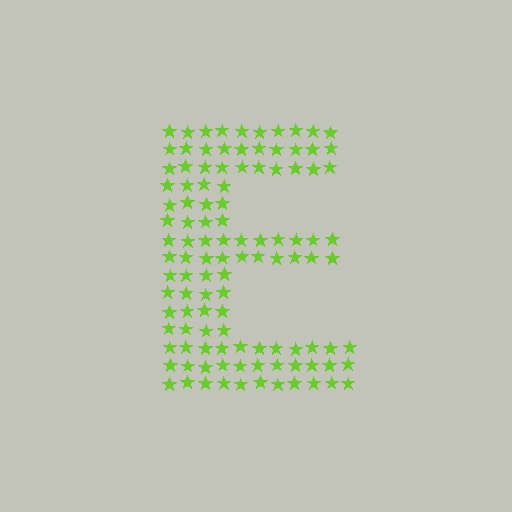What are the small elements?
The small elements are stars.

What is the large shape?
The large shape is the letter E.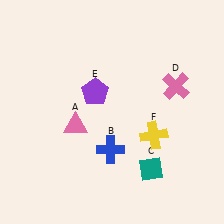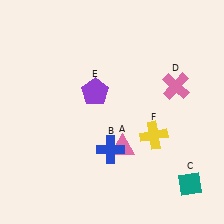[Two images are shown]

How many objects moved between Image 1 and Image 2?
2 objects moved between the two images.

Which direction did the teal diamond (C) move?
The teal diamond (C) moved right.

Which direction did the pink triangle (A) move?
The pink triangle (A) moved right.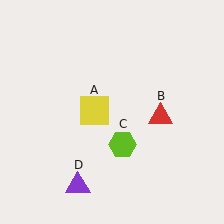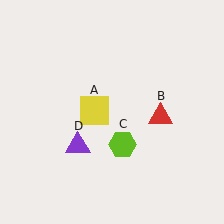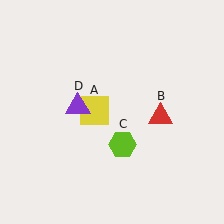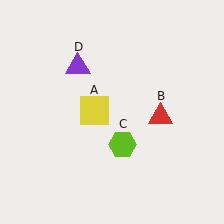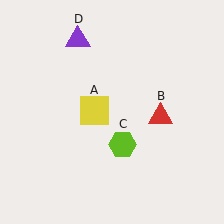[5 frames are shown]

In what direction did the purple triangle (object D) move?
The purple triangle (object D) moved up.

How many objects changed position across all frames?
1 object changed position: purple triangle (object D).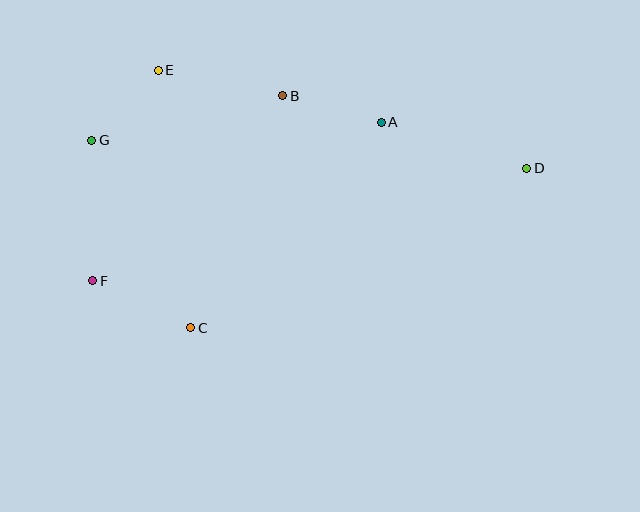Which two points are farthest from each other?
Points D and F are farthest from each other.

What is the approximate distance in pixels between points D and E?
The distance between D and E is approximately 381 pixels.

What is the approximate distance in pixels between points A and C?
The distance between A and C is approximately 280 pixels.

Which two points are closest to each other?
Points E and G are closest to each other.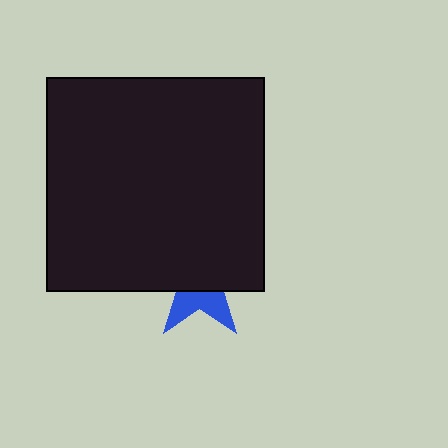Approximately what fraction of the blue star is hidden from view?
Roughly 64% of the blue star is hidden behind the black rectangle.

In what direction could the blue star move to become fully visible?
The blue star could move down. That would shift it out from behind the black rectangle entirely.